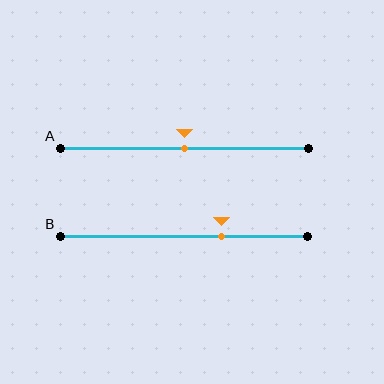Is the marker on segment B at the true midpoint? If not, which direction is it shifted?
No, the marker on segment B is shifted to the right by about 15% of the segment length.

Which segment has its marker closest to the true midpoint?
Segment A has its marker closest to the true midpoint.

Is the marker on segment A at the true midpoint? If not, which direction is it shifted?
Yes, the marker on segment A is at the true midpoint.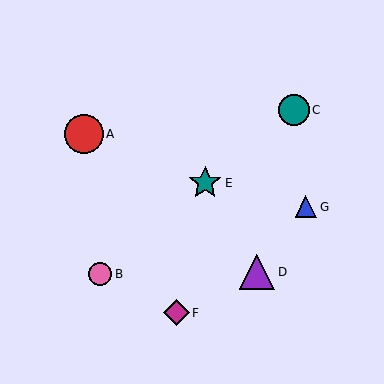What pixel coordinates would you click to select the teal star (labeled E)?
Click at (205, 183) to select the teal star E.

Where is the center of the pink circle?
The center of the pink circle is at (100, 274).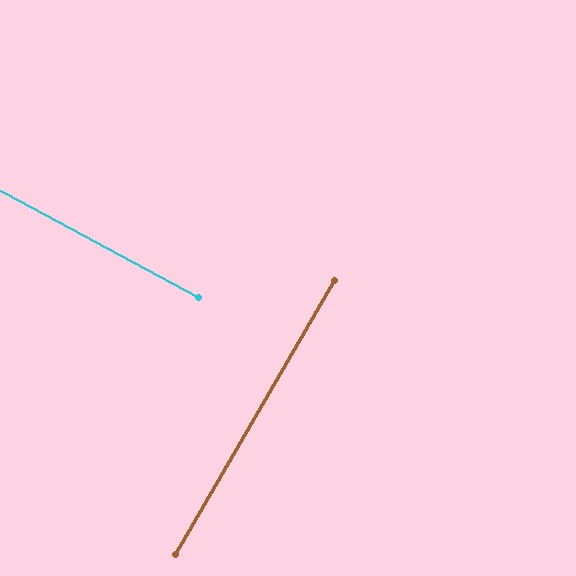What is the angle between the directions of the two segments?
Approximately 88 degrees.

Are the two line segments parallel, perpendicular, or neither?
Perpendicular — they meet at approximately 88°.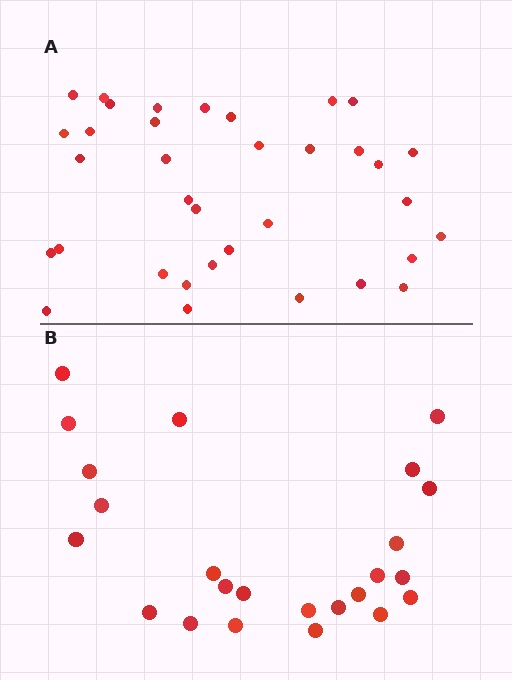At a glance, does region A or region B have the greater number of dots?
Region A (the top region) has more dots.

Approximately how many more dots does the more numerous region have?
Region A has roughly 12 or so more dots than region B.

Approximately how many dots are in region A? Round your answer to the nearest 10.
About 40 dots. (The exact count is 35, which rounds to 40.)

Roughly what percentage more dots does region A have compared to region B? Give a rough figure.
About 45% more.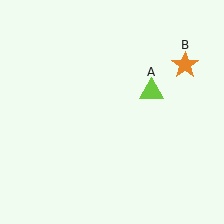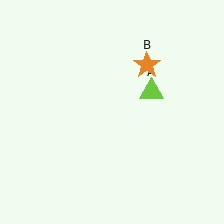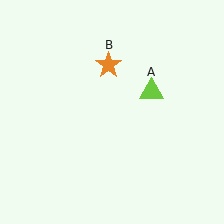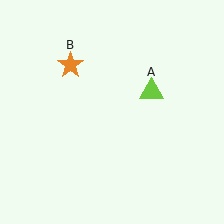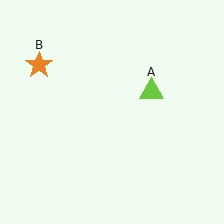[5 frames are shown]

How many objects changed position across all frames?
1 object changed position: orange star (object B).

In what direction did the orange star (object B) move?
The orange star (object B) moved left.